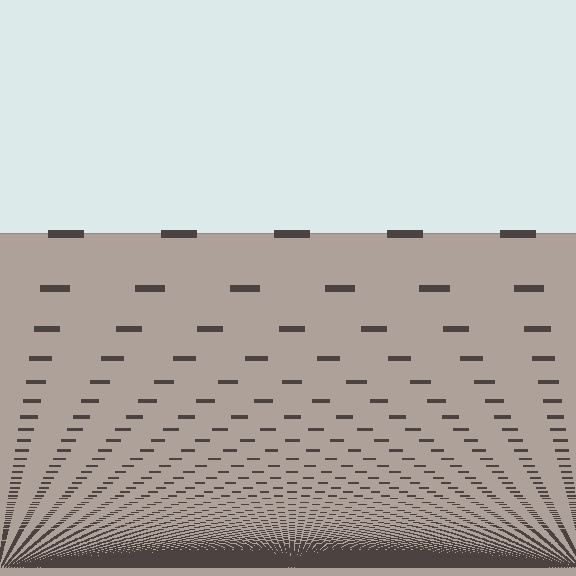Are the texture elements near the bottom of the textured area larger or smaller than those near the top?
Smaller. The gradient is inverted — elements near the bottom are smaller and denser.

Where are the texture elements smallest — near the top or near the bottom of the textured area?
Near the bottom.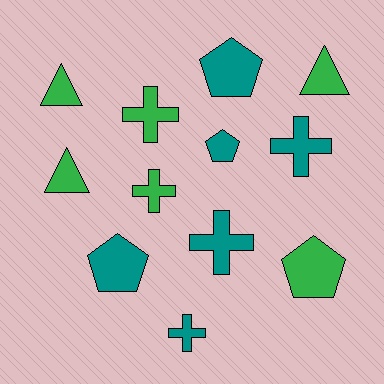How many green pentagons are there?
There is 1 green pentagon.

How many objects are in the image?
There are 12 objects.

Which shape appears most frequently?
Cross, with 5 objects.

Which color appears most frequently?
Teal, with 6 objects.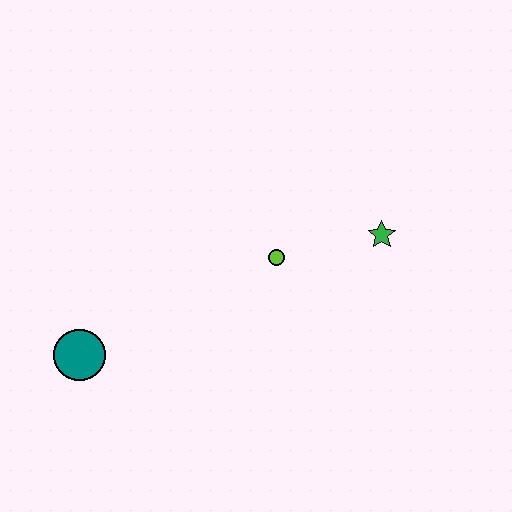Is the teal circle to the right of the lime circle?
No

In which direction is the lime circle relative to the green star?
The lime circle is to the left of the green star.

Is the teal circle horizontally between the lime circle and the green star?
No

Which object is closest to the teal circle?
The lime circle is closest to the teal circle.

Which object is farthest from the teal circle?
The green star is farthest from the teal circle.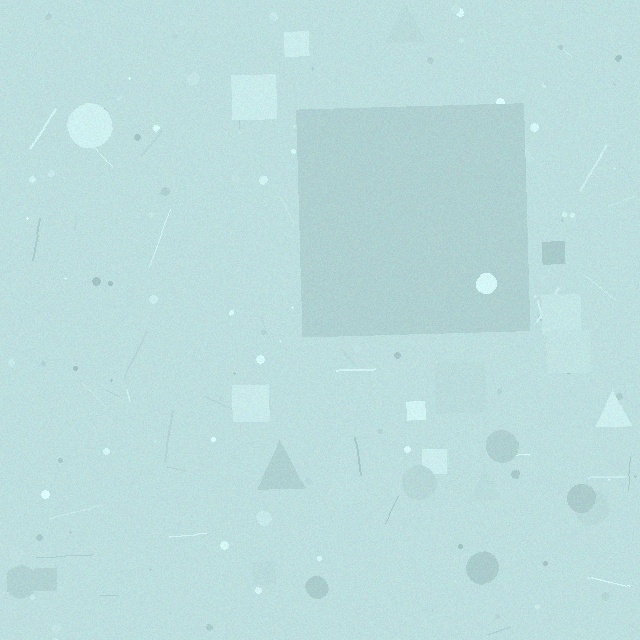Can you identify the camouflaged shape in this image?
The camouflaged shape is a square.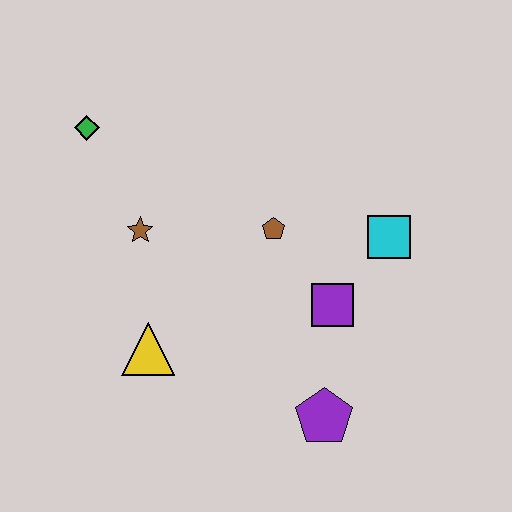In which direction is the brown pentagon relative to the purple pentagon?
The brown pentagon is above the purple pentagon.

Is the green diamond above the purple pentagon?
Yes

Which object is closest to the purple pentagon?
The purple square is closest to the purple pentagon.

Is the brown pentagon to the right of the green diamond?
Yes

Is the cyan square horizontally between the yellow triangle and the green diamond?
No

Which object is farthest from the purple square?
The green diamond is farthest from the purple square.